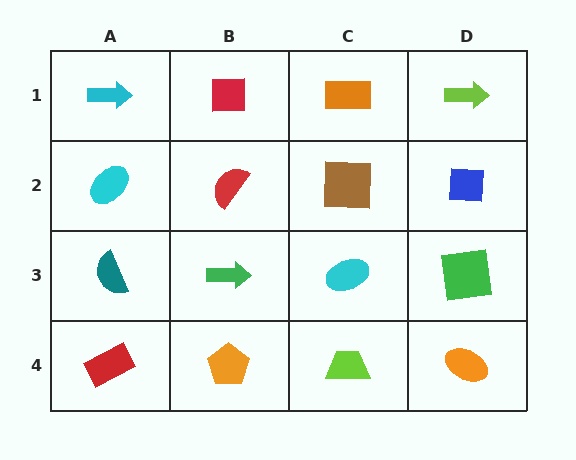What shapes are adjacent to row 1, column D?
A blue square (row 2, column D), an orange rectangle (row 1, column C).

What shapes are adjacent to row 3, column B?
A red semicircle (row 2, column B), an orange pentagon (row 4, column B), a teal semicircle (row 3, column A), a cyan ellipse (row 3, column C).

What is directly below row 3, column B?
An orange pentagon.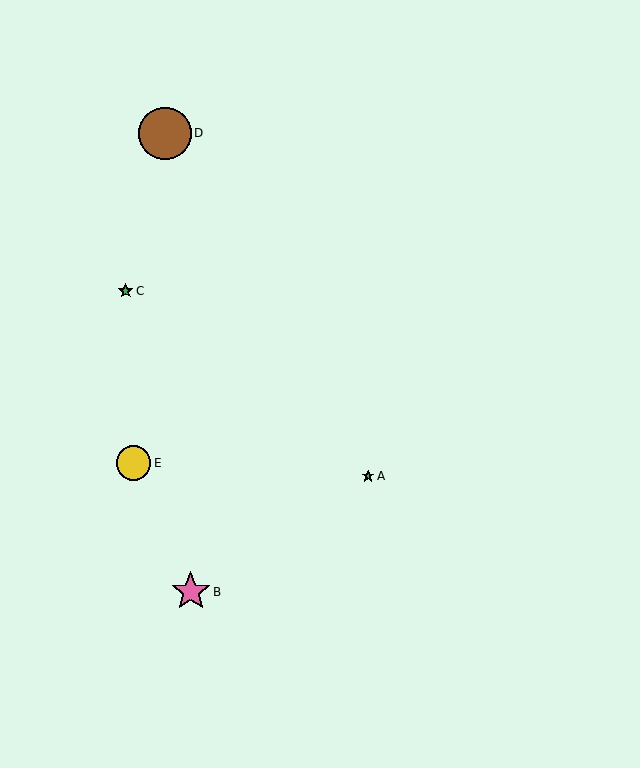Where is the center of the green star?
The center of the green star is at (126, 291).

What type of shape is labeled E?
Shape E is a yellow circle.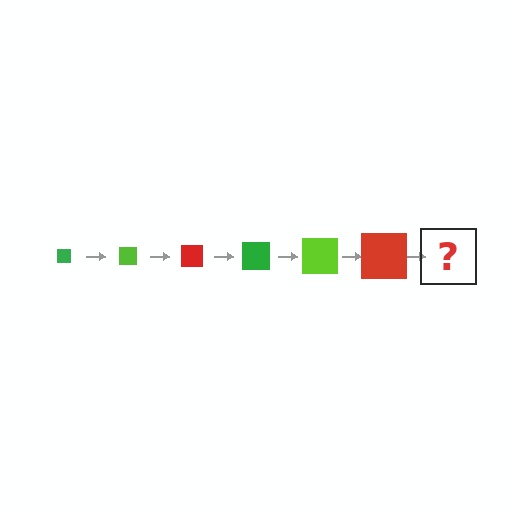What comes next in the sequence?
The next element should be a green square, larger than the previous one.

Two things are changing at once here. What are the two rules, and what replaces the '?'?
The two rules are that the square grows larger each step and the color cycles through green, lime, and red. The '?' should be a green square, larger than the previous one.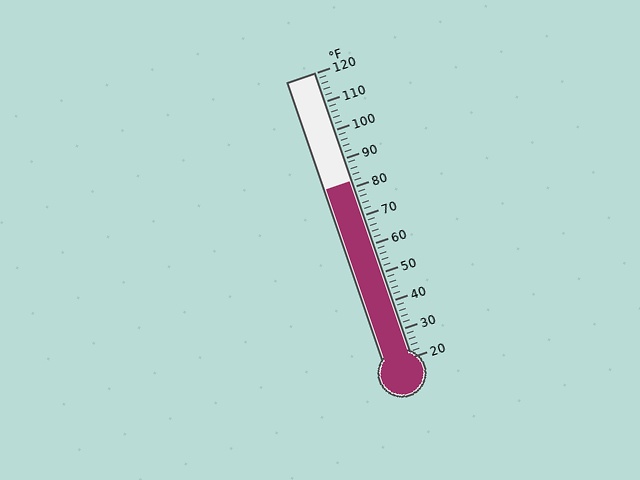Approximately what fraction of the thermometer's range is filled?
The thermometer is filled to approximately 60% of its range.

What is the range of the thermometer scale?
The thermometer scale ranges from 20°F to 120°F.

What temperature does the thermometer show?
The thermometer shows approximately 82°F.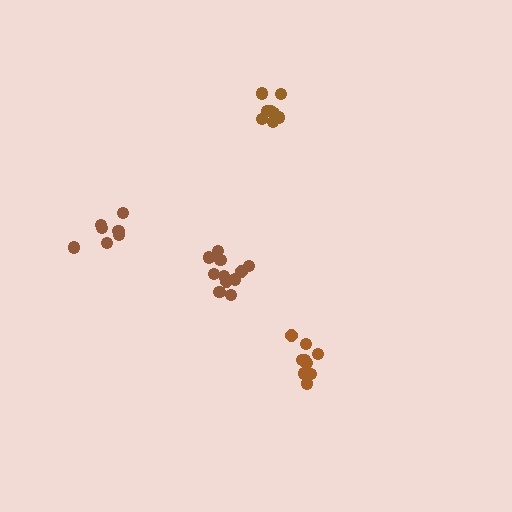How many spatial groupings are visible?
There are 4 spatial groupings.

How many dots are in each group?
Group 1: 9 dots, Group 2: 8 dots, Group 3: 11 dots, Group 4: 7 dots (35 total).